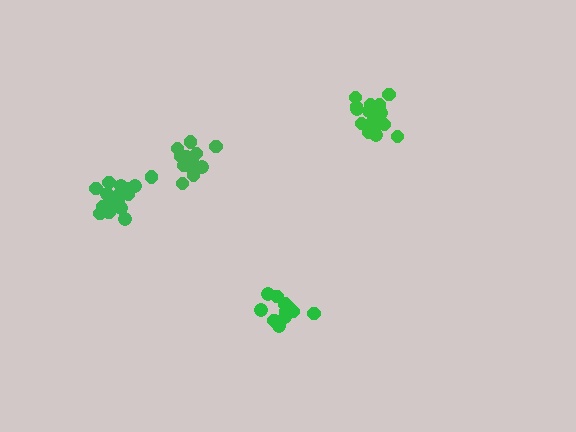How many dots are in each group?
Group 1: 18 dots, Group 2: 14 dots, Group 3: 18 dots, Group 4: 14 dots (64 total).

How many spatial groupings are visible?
There are 4 spatial groupings.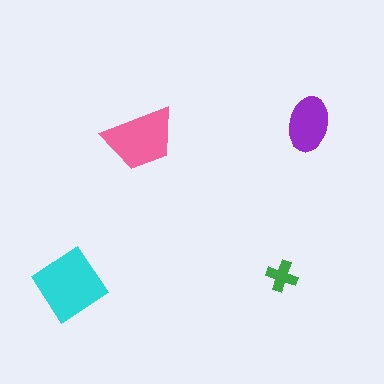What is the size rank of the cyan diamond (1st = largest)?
1st.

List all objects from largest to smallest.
The cyan diamond, the pink trapezoid, the purple ellipse, the green cross.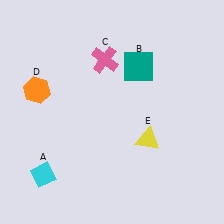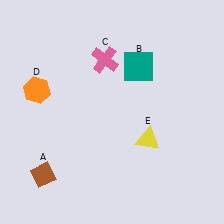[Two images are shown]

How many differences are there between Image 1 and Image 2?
There is 1 difference between the two images.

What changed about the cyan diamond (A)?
In Image 1, A is cyan. In Image 2, it changed to brown.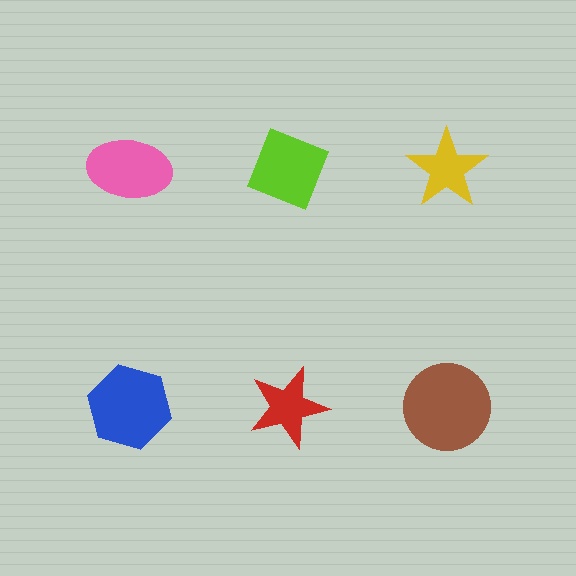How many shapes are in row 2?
3 shapes.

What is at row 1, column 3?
A yellow star.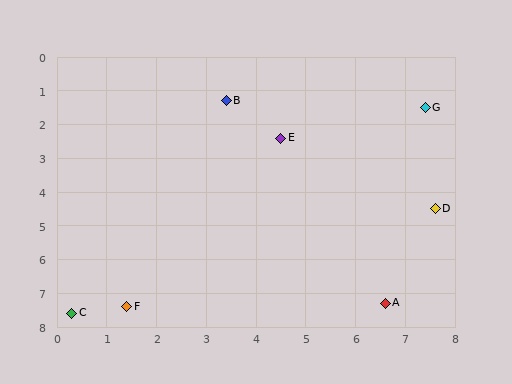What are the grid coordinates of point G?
Point G is at approximately (7.4, 1.5).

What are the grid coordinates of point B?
Point B is at approximately (3.4, 1.3).